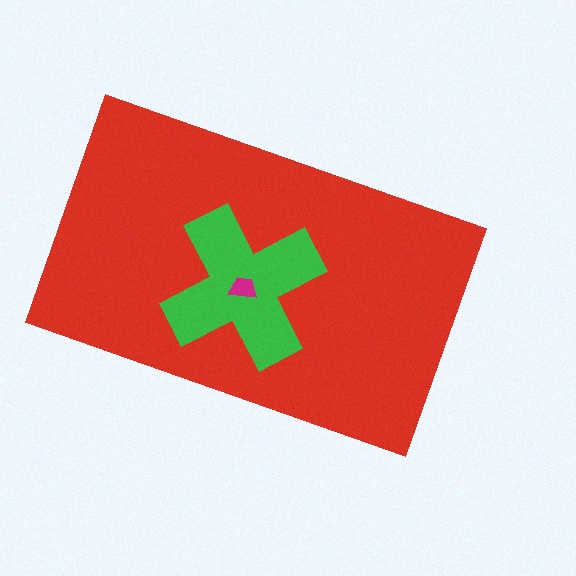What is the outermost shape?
The red rectangle.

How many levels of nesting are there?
3.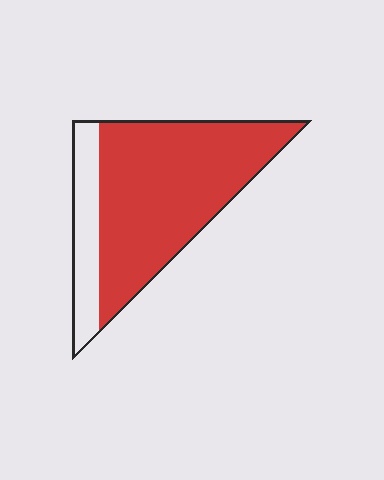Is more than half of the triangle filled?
Yes.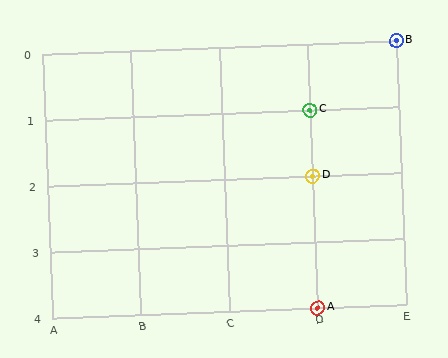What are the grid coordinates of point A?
Point A is at grid coordinates (D, 4).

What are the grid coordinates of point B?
Point B is at grid coordinates (E, 0).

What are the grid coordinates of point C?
Point C is at grid coordinates (D, 1).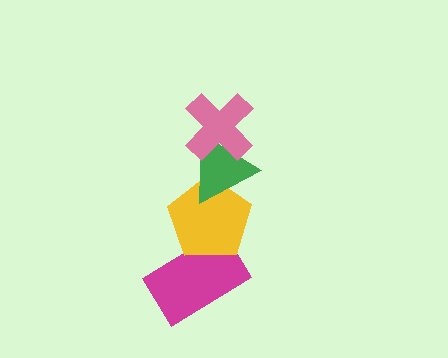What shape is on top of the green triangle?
The pink cross is on top of the green triangle.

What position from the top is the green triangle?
The green triangle is 2nd from the top.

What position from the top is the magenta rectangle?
The magenta rectangle is 4th from the top.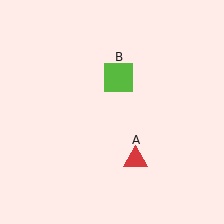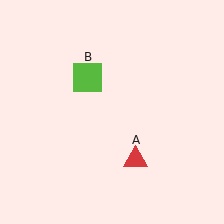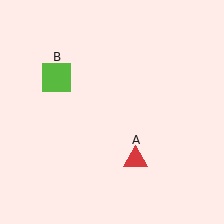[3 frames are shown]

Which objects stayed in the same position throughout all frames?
Red triangle (object A) remained stationary.